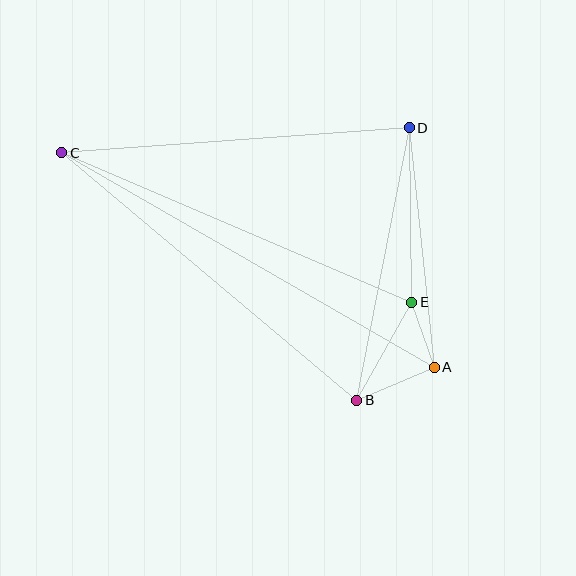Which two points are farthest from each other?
Points A and C are farthest from each other.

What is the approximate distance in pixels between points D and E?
The distance between D and E is approximately 175 pixels.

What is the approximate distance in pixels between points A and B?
The distance between A and B is approximately 84 pixels.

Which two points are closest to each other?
Points A and E are closest to each other.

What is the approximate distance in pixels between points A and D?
The distance between A and D is approximately 241 pixels.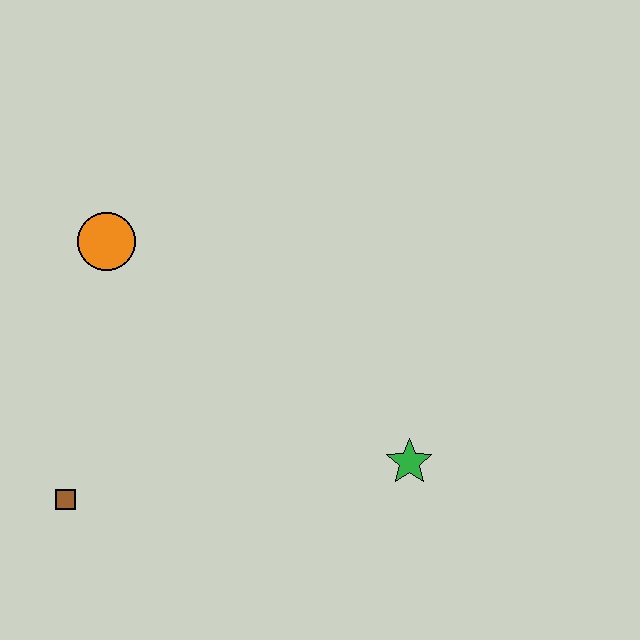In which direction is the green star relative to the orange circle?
The green star is to the right of the orange circle.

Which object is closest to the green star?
The brown square is closest to the green star.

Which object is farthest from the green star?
The orange circle is farthest from the green star.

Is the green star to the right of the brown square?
Yes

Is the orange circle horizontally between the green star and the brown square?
Yes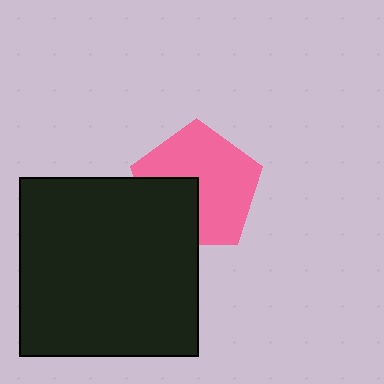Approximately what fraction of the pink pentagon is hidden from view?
Roughly 32% of the pink pentagon is hidden behind the black square.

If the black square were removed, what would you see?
You would see the complete pink pentagon.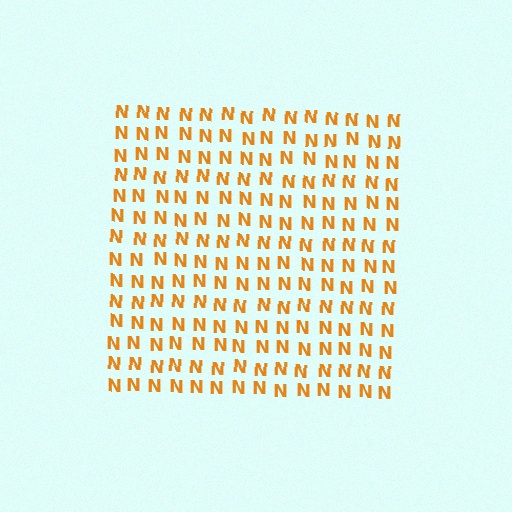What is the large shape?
The large shape is a square.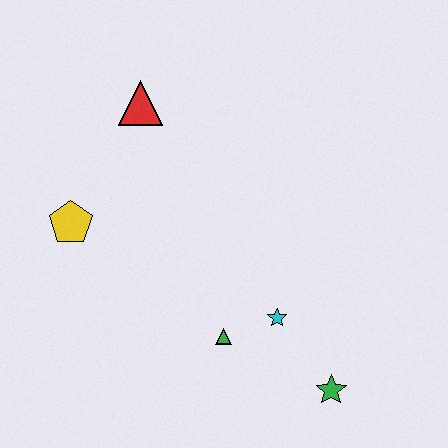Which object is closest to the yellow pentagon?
The red triangle is closest to the yellow pentagon.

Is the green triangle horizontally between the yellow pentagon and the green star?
Yes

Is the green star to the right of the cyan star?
Yes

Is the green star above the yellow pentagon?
No